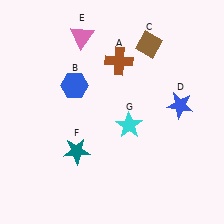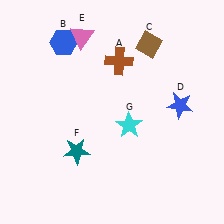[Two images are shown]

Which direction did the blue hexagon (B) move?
The blue hexagon (B) moved up.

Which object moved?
The blue hexagon (B) moved up.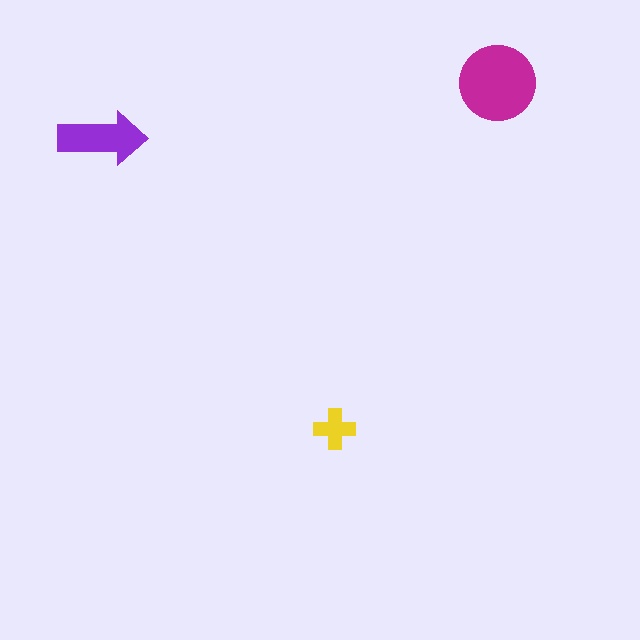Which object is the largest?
The magenta circle.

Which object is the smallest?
The yellow cross.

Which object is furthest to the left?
The purple arrow is leftmost.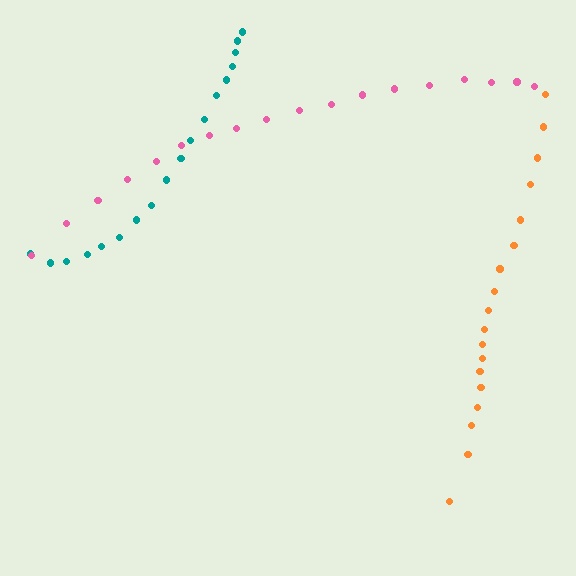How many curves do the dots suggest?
There are 3 distinct paths.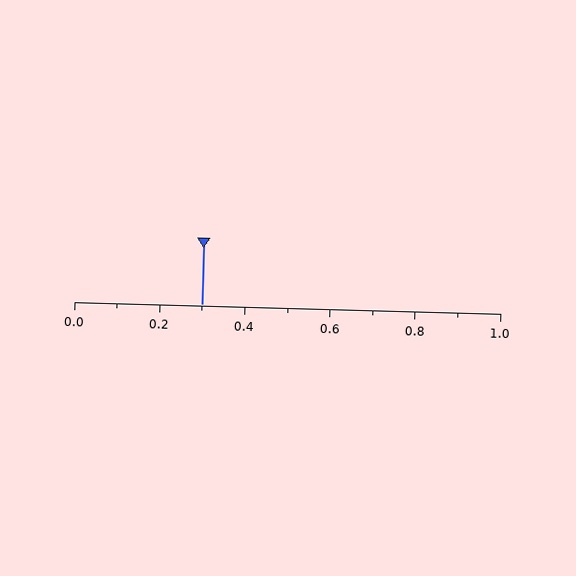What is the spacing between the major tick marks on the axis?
The major ticks are spaced 0.2 apart.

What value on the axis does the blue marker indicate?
The marker indicates approximately 0.3.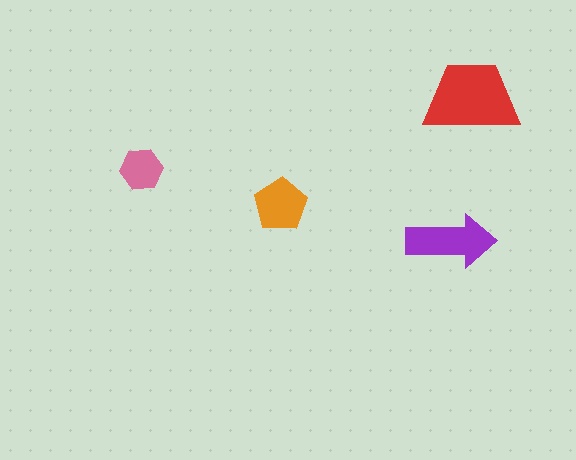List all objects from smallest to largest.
The pink hexagon, the orange pentagon, the purple arrow, the red trapezoid.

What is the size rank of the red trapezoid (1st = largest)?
1st.